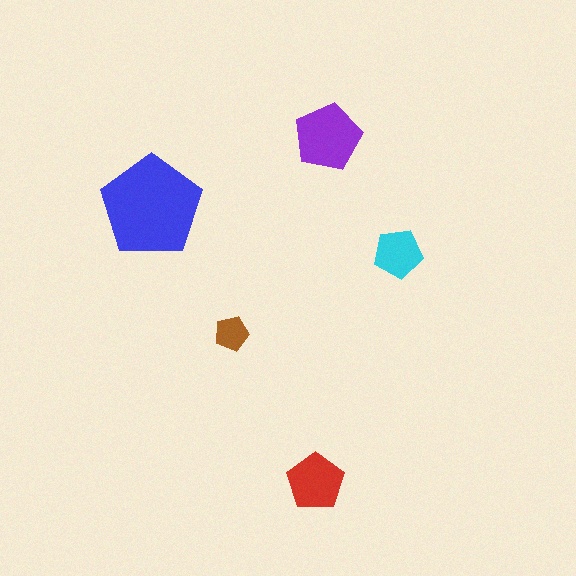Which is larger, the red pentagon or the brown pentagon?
The red one.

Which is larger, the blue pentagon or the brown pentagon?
The blue one.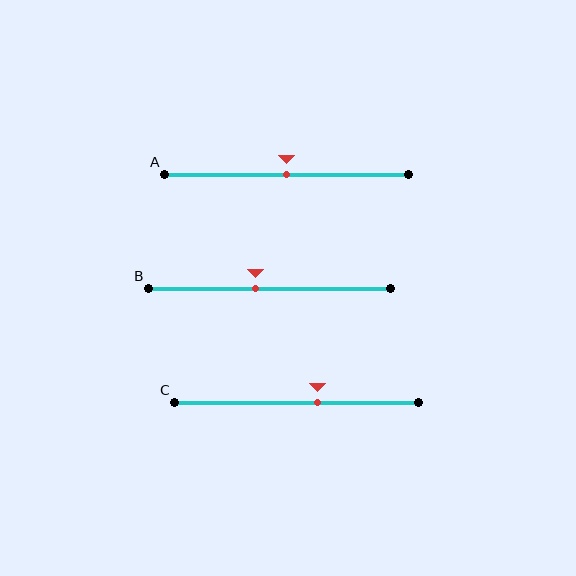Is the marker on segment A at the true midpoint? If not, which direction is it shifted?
Yes, the marker on segment A is at the true midpoint.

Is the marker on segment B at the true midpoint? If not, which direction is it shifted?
No, the marker on segment B is shifted to the left by about 6% of the segment length.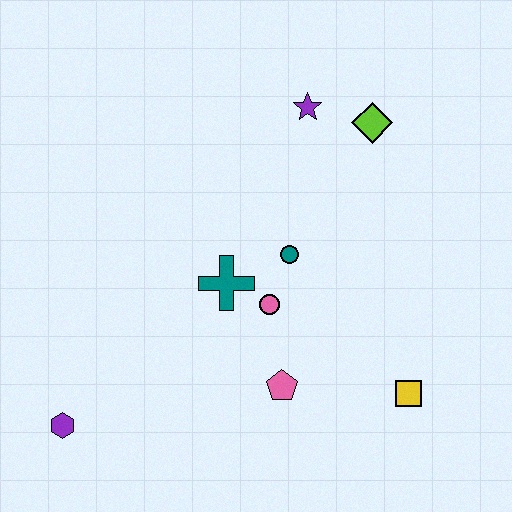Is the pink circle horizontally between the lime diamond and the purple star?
No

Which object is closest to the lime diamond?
The purple star is closest to the lime diamond.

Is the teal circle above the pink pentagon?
Yes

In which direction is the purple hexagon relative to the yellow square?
The purple hexagon is to the left of the yellow square.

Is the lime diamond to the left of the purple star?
No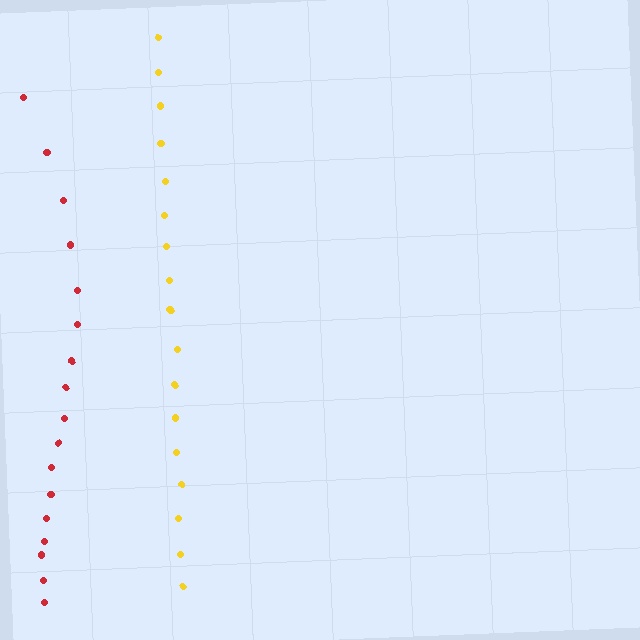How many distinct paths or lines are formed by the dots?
There are 2 distinct paths.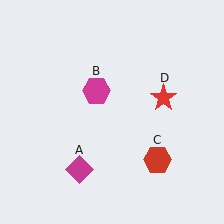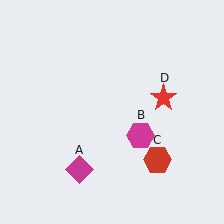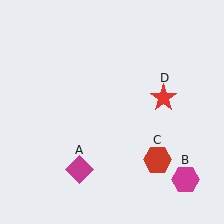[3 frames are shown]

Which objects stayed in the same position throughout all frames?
Magenta diamond (object A) and red hexagon (object C) and red star (object D) remained stationary.